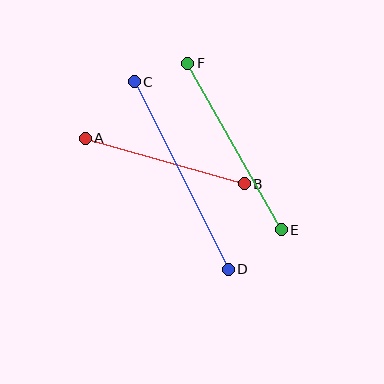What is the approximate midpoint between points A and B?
The midpoint is at approximately (165, 161) pixels.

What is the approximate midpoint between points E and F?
The midpoint is at approximately (235, 146) pixels.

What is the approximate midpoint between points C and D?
The midpoint is at approximately (181, 176) pixels.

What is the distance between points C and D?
The distance is approximately 210 pixels.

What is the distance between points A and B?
The distance is approximately 165 pixels.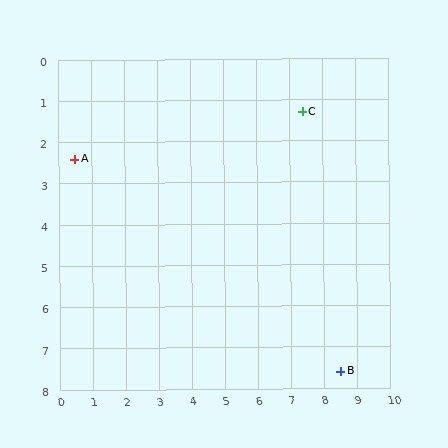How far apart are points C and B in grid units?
Points C and B are about 6.4 grid units apart.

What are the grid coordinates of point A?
Point A is at approximately (0.5, 2.4).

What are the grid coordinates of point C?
Point C is at approximately (7.4, 1.3).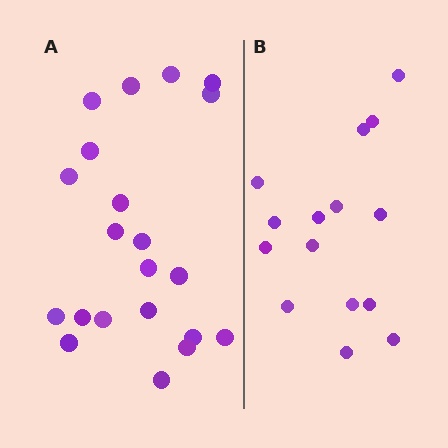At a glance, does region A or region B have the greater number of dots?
Region A (the left region) has more dots.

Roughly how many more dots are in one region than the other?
Region A has about 6 more dots than region B.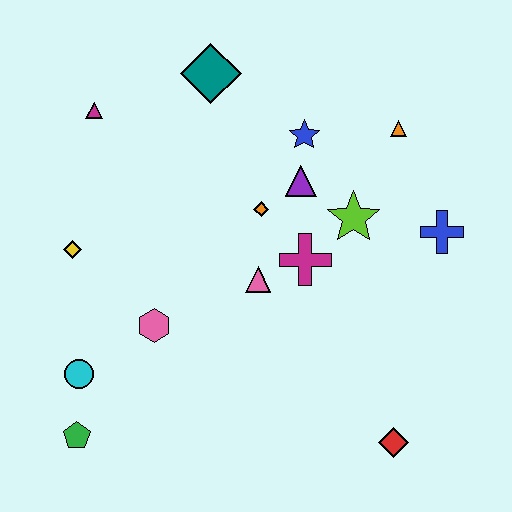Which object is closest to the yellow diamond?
The pink hexagon is closest to the yellow diamond.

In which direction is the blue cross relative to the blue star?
The blue cross is to the right of the blue star.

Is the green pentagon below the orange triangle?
Yes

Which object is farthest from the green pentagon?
The orange triangle is farthest from the green pentagon.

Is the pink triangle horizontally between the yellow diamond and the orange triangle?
Yes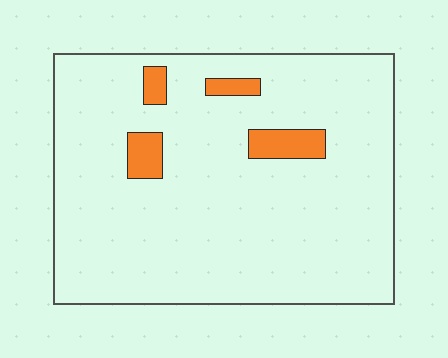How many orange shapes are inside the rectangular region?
4.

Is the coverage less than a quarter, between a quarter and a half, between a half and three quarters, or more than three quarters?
Less than a quarter.